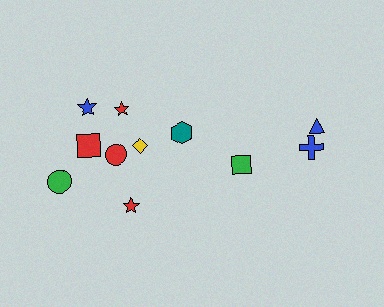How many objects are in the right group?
There are 4 objects.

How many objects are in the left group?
There are 7 objects.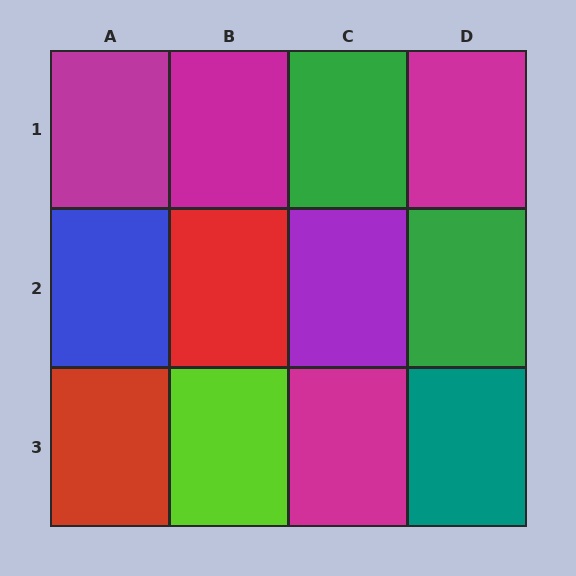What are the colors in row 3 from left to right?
Red, lime, magenta, teal.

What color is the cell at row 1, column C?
Green.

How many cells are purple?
1 cell is purple.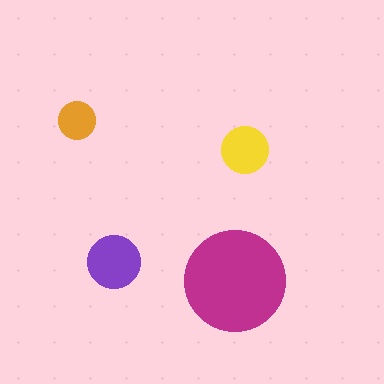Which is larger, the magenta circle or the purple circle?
The magenta one.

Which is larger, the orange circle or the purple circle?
The purple one.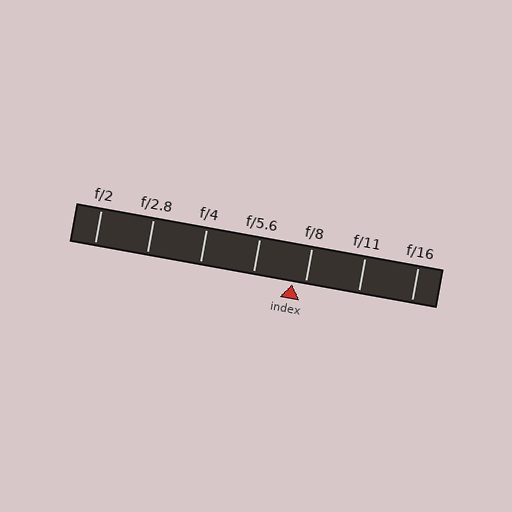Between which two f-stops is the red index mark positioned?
The index mark is between f/5.6 and f/8.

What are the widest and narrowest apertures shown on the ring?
The widest aperture shown is f/2 and the narrowest is f/16.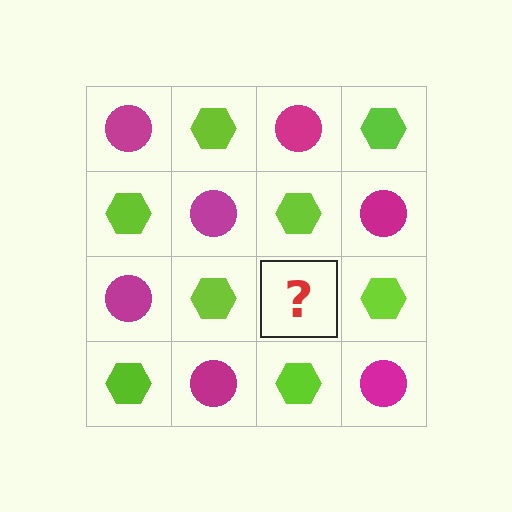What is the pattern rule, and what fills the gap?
The rule is that it alternates magenta circle and lime hexagon in a checkerboard pattern. The gap should be filled with a magenta circle.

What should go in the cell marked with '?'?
The missing cell should contain a magenta circle.